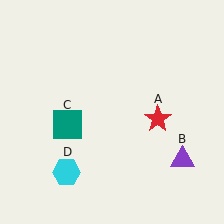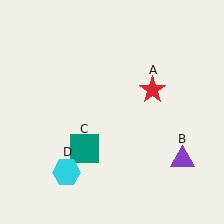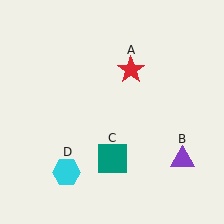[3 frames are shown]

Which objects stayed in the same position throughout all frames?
Purple triangle (object B) and cyan hexagon (object D) remained stationary.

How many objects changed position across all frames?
2 objects changed position: red star (object A), teal square (object C).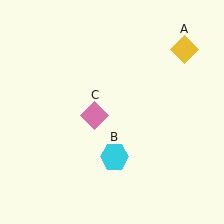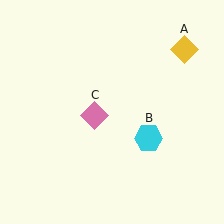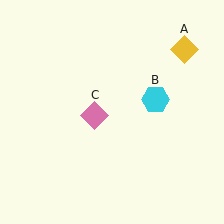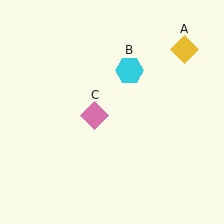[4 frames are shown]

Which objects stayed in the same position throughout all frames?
Yellow diamond (object A) and pink diamond (object C) remained stationary.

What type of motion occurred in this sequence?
The cyan hexagon (object B) rotated counterclockwise around the center of the scene.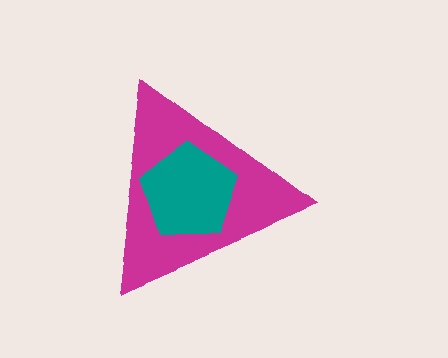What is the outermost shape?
The magenta triangle.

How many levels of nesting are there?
2.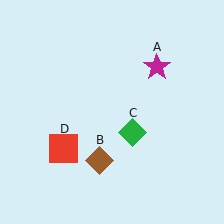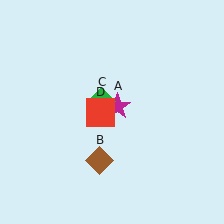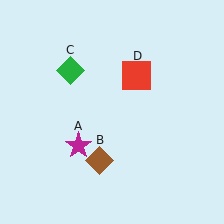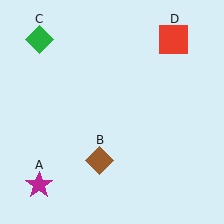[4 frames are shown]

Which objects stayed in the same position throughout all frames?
Brown diamond (object B) remained stationary.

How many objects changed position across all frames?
3 objects changed position: magenta star (object A), green diamond (object C), red square (object D).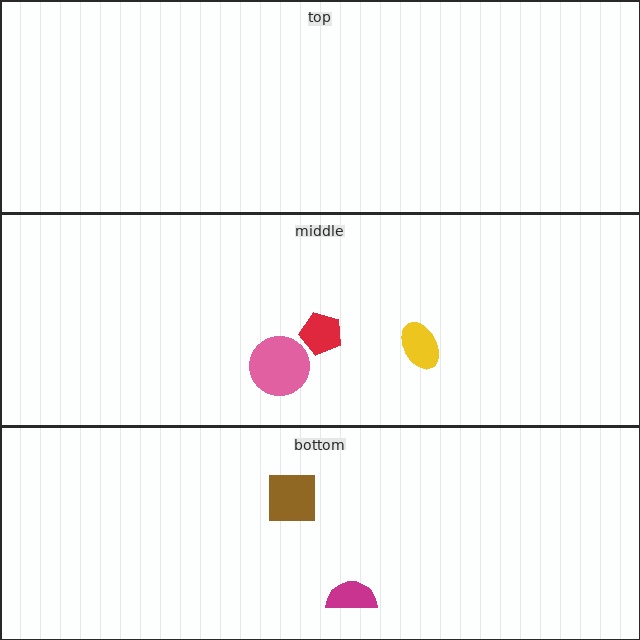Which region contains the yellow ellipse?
The middle region.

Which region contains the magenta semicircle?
The bottom region.